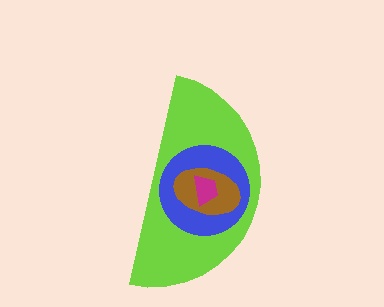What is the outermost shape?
The lime semicircle.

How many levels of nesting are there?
4.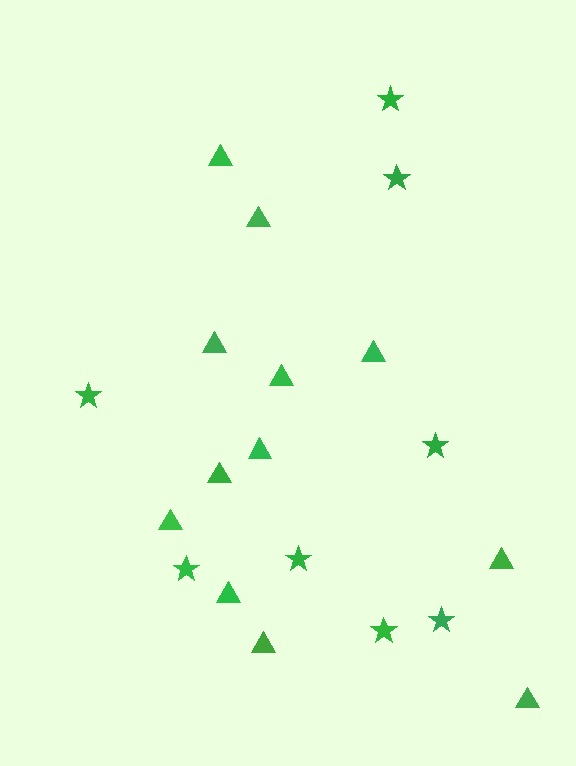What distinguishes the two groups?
There are 2 groups: one group of stars (8) and one group of triangles (12).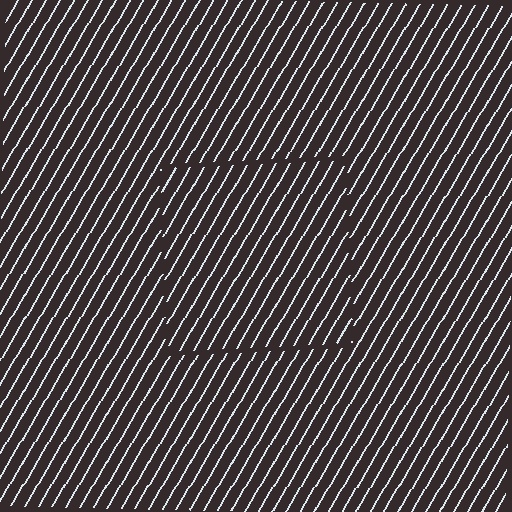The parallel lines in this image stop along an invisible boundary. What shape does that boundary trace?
An illusory square. The interior of the shape contains the same grating, shifted by half a period — the contour is defined by the phase discontinuity where line-ends from the inner and outer gratings abut.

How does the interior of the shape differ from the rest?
The interior of the shape contains the same grating, shifted by half a period — the contour is defined by the phase discontinuity where line-ends from the inner and outer gratings abut.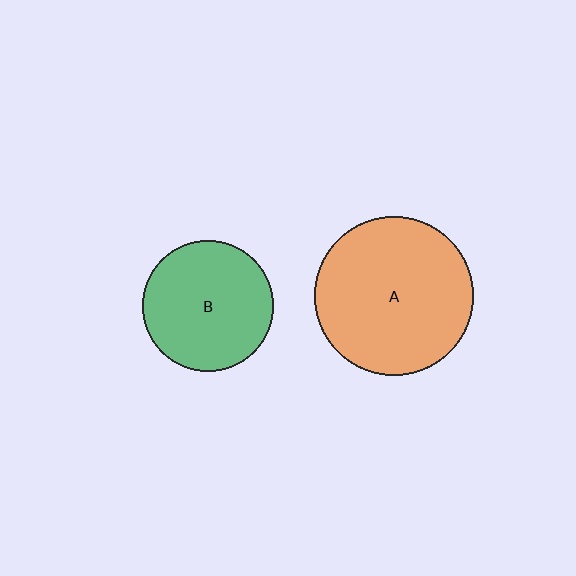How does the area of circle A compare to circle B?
Approximately 1.5 times.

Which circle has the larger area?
Circle A (orange).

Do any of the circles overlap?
No, none of the circles overlap.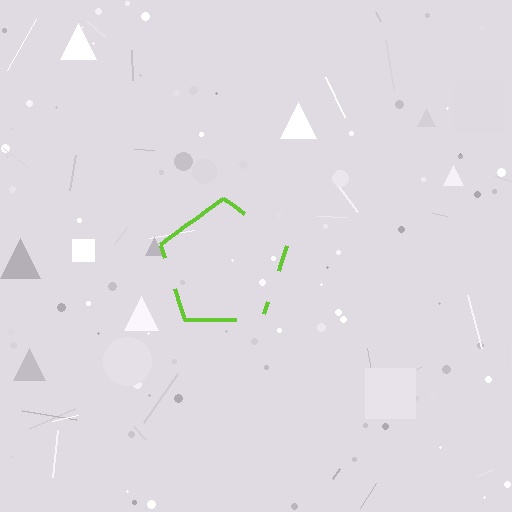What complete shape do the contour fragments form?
The contour fragments form a pentagon.